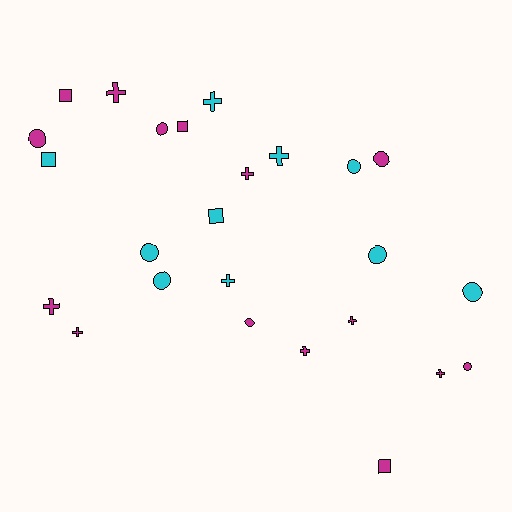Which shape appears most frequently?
Cross, with 10 objects.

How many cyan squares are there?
There are 2 cyan squares.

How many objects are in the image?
There are 25 objects.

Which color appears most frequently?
Magenta, with 15 objects.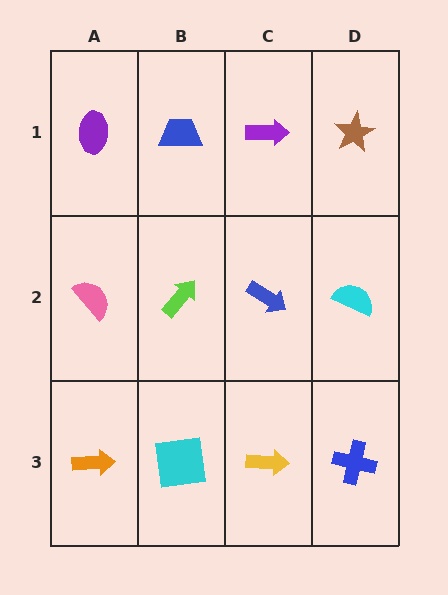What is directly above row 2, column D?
A brown star.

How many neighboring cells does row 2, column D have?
3.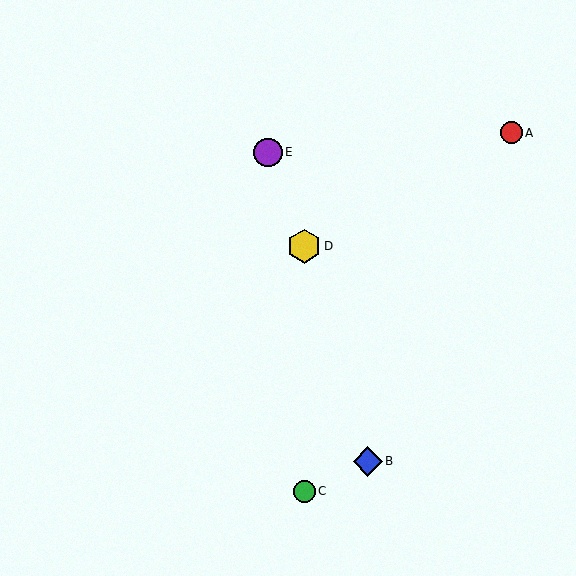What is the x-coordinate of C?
Object C is at x≈304.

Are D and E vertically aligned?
No, D is at x≈304 and E is at x≈268.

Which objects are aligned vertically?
Objects C, D are aligned vertically.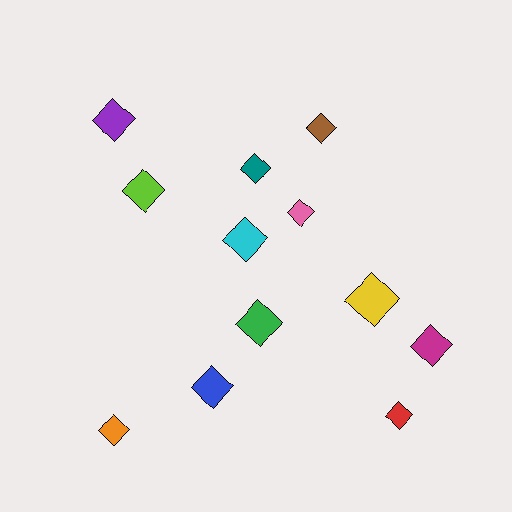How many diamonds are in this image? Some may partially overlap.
There are 12 diamonds.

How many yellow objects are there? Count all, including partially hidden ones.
There is 1 yellow object.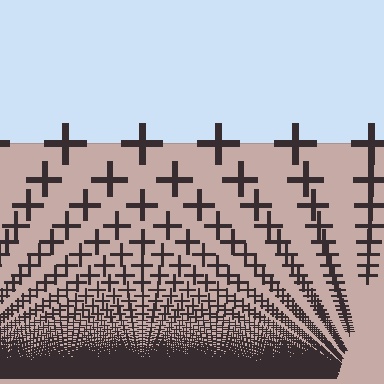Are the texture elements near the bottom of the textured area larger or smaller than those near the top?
Smaller. The gradient is inverted — elements near the bottom are smaller and denser.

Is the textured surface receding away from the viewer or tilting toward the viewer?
The surface appears to tilt toward the viewer. Texture elements get larger and sparser toward the top.